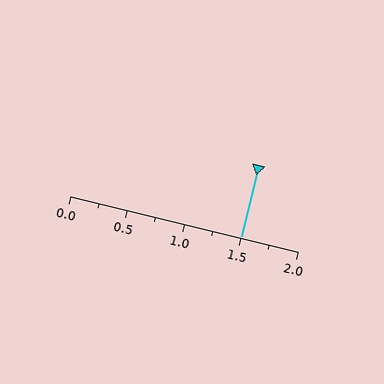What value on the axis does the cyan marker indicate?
The marker indicates approximately 1.5.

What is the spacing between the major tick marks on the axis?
The major ticks are spaced 0.5 apart.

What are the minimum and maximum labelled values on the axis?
The axis runs from 0.0 to 2.0.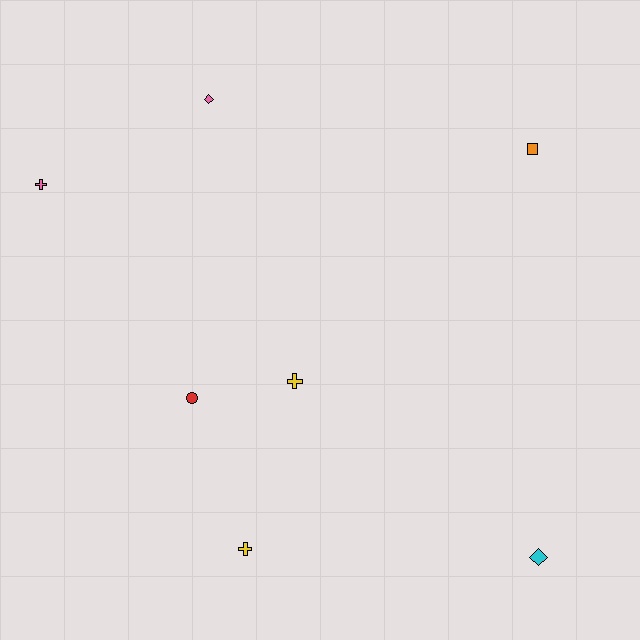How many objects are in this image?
There are 7 objects.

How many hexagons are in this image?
There are no hexagons.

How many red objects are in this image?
There is 1 red object.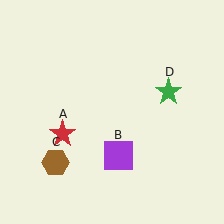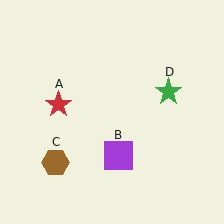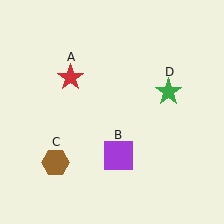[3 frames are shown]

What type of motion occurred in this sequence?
The red star (object A) rotated clockwise around the center of the scene.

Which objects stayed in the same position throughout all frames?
Purple square (object B) and brown hexagon (object C) and green star (object D) remained stationary.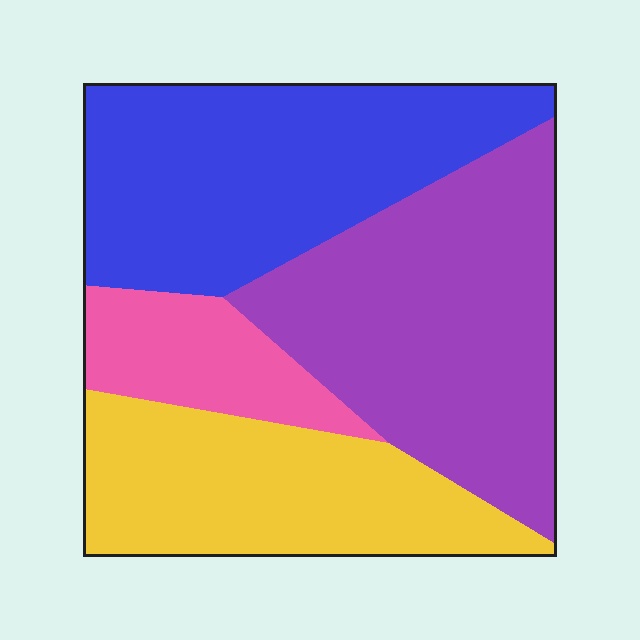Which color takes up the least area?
Pink, at roughly 10%.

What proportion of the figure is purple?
Purple covers roughly 35% of the figure.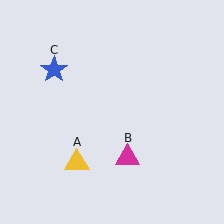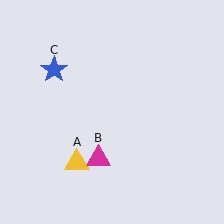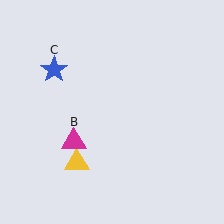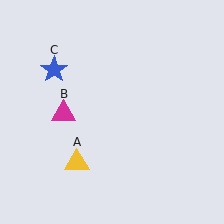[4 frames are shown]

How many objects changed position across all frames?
1 object changed position: magenta triangle (object B).